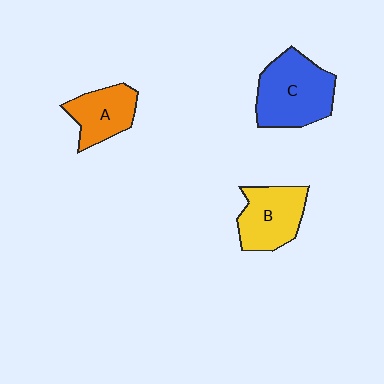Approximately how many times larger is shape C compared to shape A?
Approximately 1.6 times.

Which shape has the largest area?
Shape C (blue).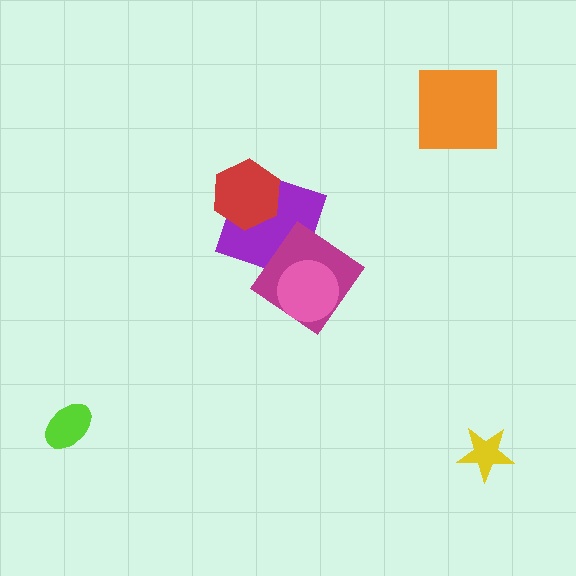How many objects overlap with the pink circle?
1 object overlaps with the pink circle.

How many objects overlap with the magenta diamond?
2 objects overlap with the magenta diamond.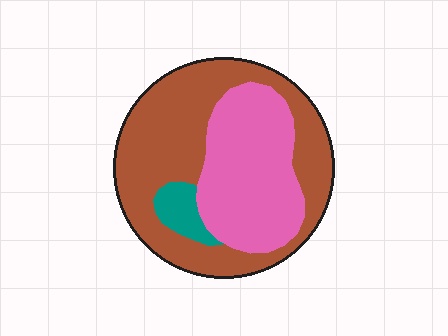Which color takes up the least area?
Teal, at roughly 5%.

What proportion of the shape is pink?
Pink takes up about three eighths (3/8) of the shape.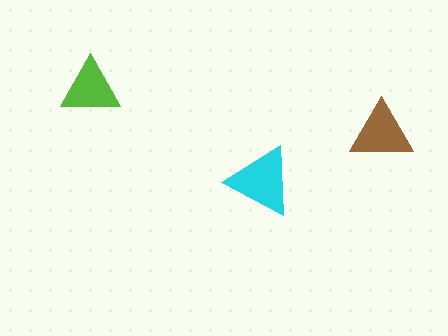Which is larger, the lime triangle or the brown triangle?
The brown one.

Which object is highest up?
The lime triangle is topmost.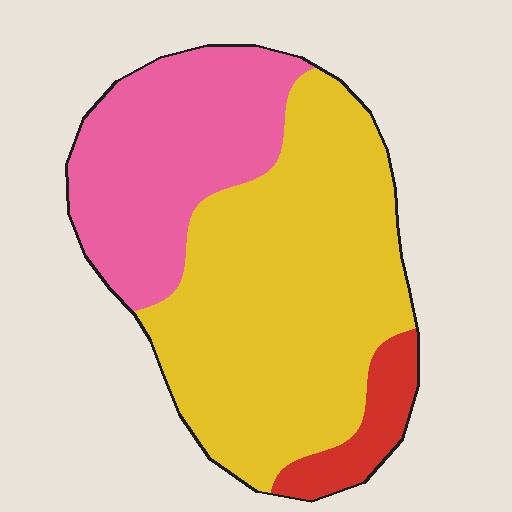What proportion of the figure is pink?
Pink covers around 35% of the figure.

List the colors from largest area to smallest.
From largest to smallest: yellow, pink, red.